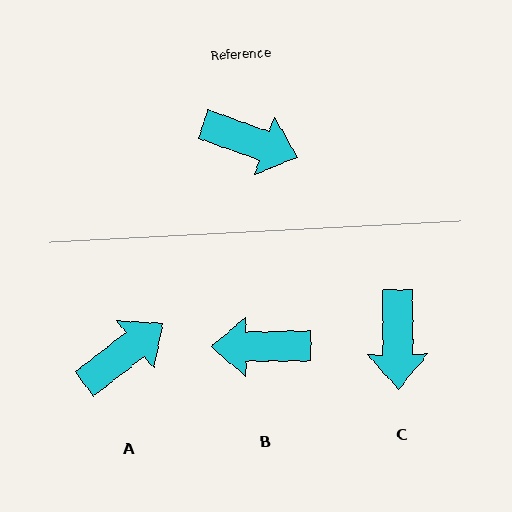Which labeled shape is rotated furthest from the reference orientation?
B, about 160 degrees away.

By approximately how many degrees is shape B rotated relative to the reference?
Approximately 160 degrees clockwise.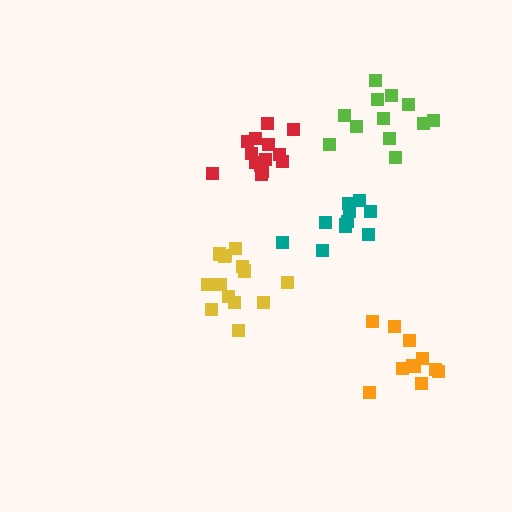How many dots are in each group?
Group 1: 14 dots, Group 2: 14 dots, Group 3: 11 dots, Group 4: 11 dots, Group 5: 12 dots (62 total).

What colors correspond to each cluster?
The clusters are colored: red, yellow, orange, teal, lime.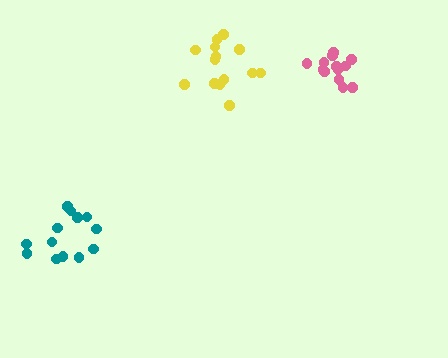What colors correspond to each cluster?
The clusters are colored: pink, teal, yellow.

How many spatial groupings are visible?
There are 3 spatial groupings.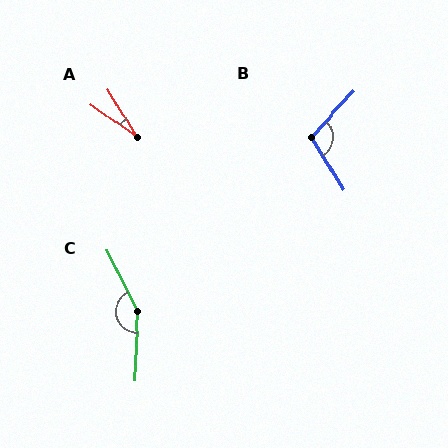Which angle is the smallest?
A, at approximately 23 degrees.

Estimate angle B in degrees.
Approximately 105 degrees.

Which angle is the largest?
C, at approximately 151 degrees.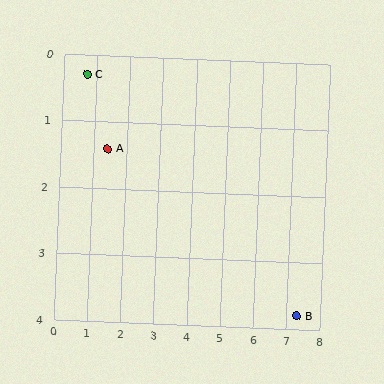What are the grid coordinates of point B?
Point B is at approximately (7.3, 3.8).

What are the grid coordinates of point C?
Point C is at approximately (0.7, 0.3).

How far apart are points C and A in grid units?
Points C and A are about 1.3 grid units apart.